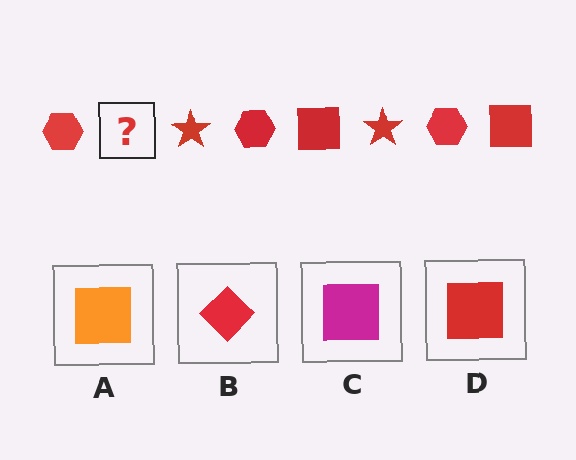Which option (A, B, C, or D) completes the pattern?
D.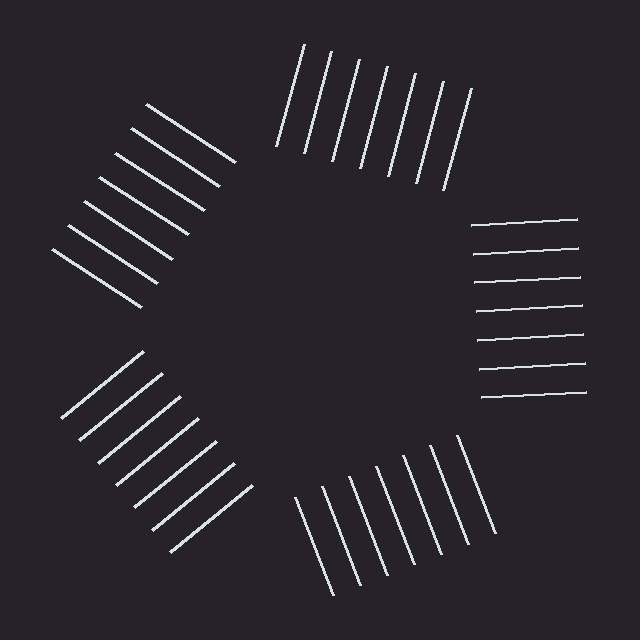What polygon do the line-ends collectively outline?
An illusory pentagon — the line segments terminate on its edges but no continuous stroke is drawn.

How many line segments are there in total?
35 — 7 along each of the 5 edges.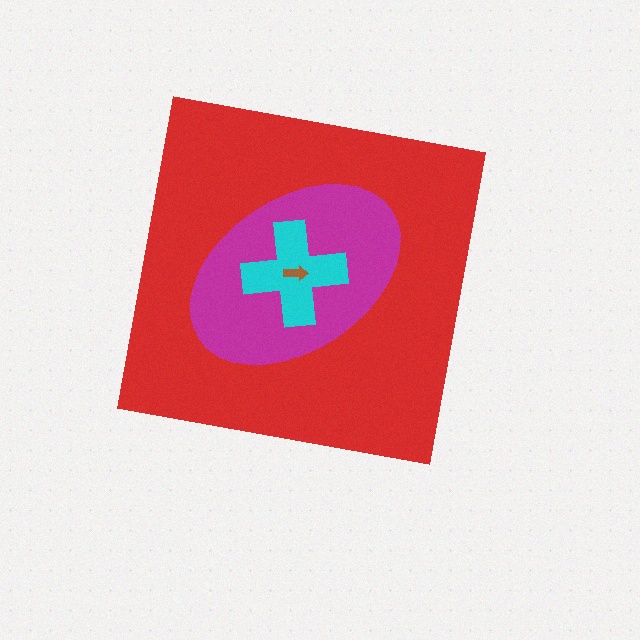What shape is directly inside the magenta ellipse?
The cyan cross.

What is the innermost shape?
The brown arrow.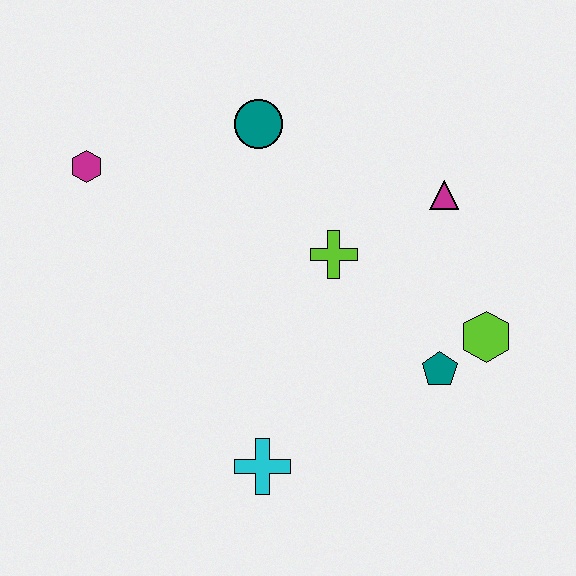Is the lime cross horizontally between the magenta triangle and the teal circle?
Yes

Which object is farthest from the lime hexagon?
The magenta hexagon is farthest from the lime hexagon.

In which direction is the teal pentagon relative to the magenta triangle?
The teal pentagon is below the magenta triangle.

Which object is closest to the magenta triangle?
The lime cross is closest to the magenta triangle.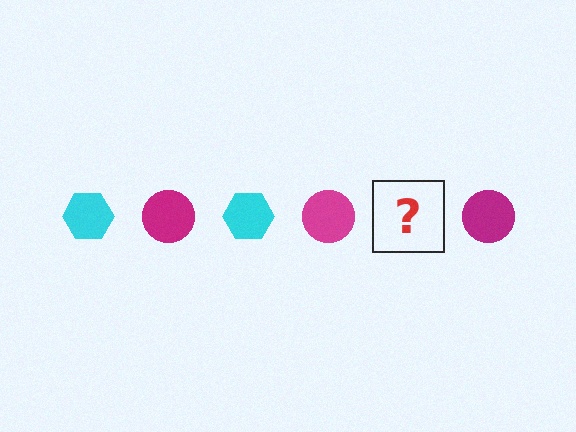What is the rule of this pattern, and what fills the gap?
The rule is that the pattern alternates between cyan hexagon and magenta circle. The gap should be filled with a cyan hexagon.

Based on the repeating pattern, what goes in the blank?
The blank should be a cyan hexagon.